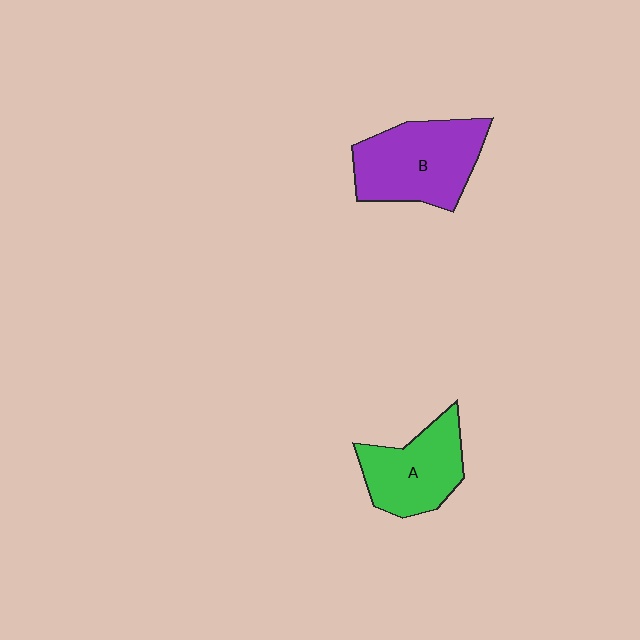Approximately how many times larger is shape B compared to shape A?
Approximately 1.3 times.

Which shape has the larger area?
Shape B (purple).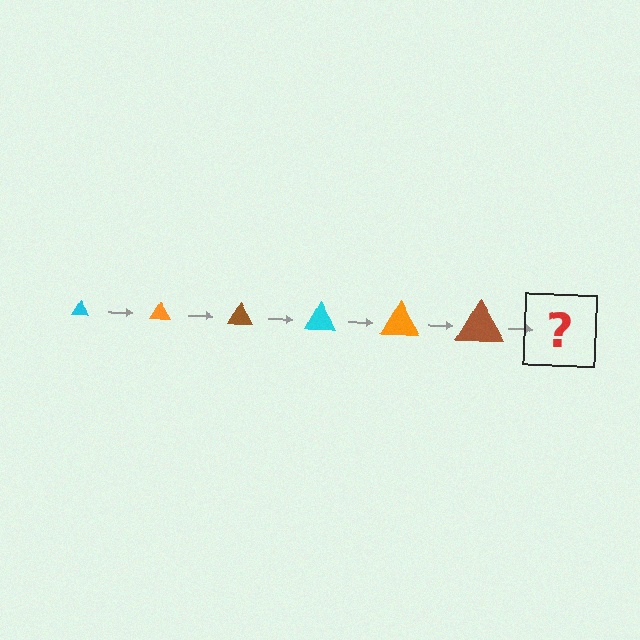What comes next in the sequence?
The next element should be a cyan triangle, larger than the previous one.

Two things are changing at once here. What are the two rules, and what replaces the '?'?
The two rules are that the triangle grows larger each step and the color cycles through cyan, orange, and brown. The '?' should be a cyan triangle, larger than the previous one.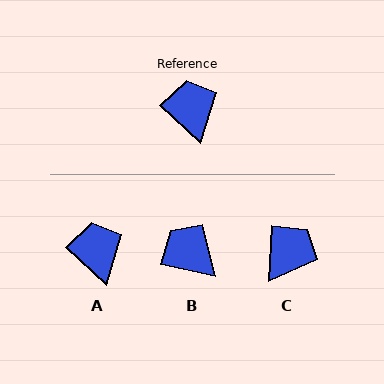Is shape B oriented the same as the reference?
No, it is off by about 31 degrees.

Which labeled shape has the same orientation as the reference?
A.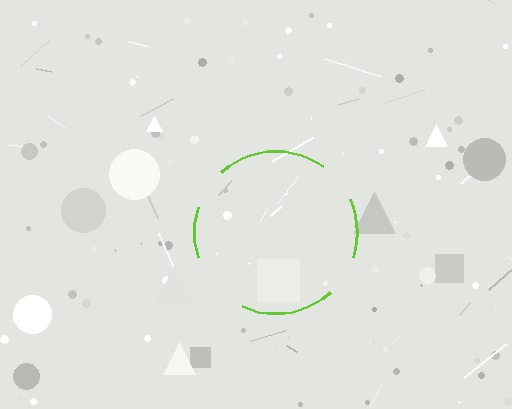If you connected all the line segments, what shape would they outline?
They would outline a circle.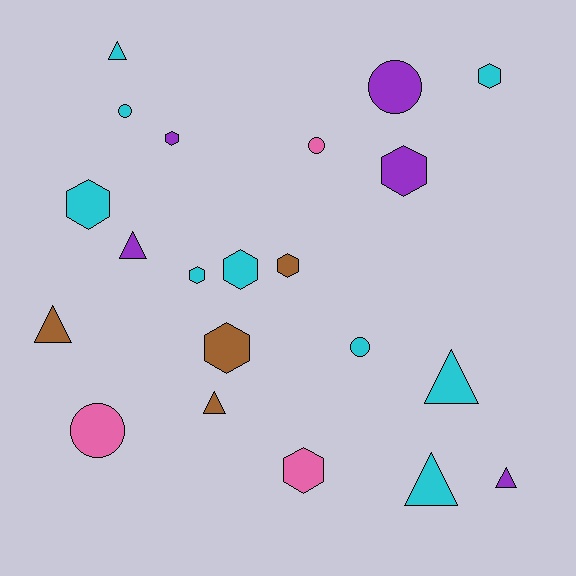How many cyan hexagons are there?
There are 4 cyan hexagons.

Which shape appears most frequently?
Hexagon, with 9 objects.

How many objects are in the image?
There are 21 objects.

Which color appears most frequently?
Cyan, with 9 objects.